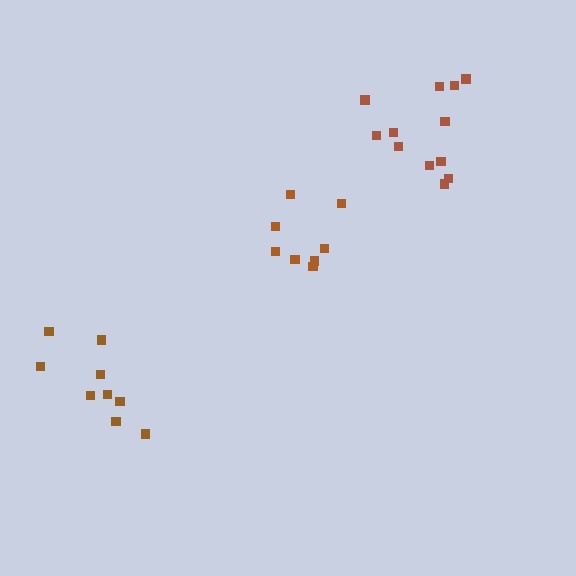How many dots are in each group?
Group 1: 9 dots, Group 2: 8 dots, Group 3: 12 dots (29 total).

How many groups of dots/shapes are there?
There are 3 groups.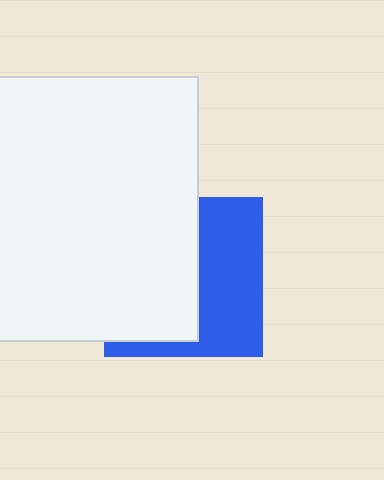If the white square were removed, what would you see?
You would see the complete blue square.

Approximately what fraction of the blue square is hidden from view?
Roughly 54% of the blue square is hidden behind the white square.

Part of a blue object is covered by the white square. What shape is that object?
It is a square.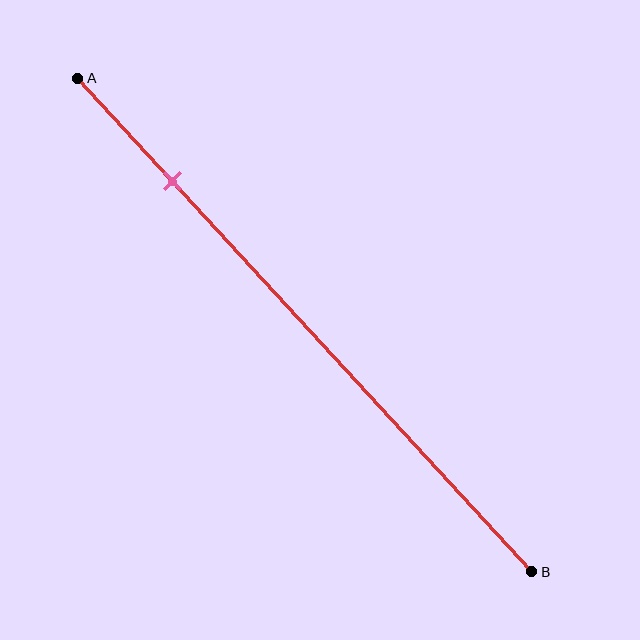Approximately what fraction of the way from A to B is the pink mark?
The pink mark is approximately 20% of the way from A to B.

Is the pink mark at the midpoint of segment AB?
No, the mark is at about 20% from A, not at the 50% midpoint.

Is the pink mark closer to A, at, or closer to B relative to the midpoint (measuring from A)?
The pink mark is closer to point A than the midpoint of segment AB.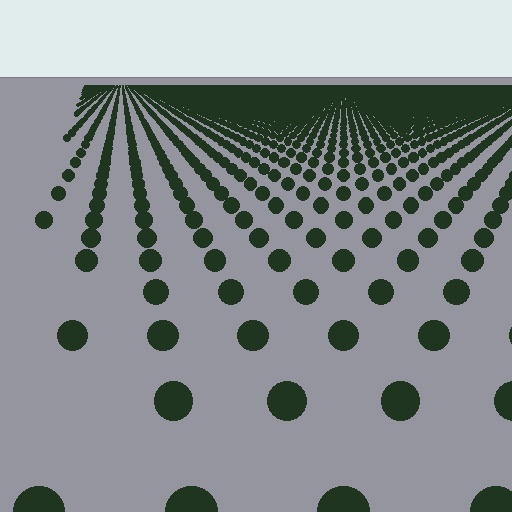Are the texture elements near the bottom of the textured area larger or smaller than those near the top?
Larger. Near the bottom, elements are closer to the viewer and appear at a bigger on-screen size.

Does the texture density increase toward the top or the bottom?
Density increases toward the top.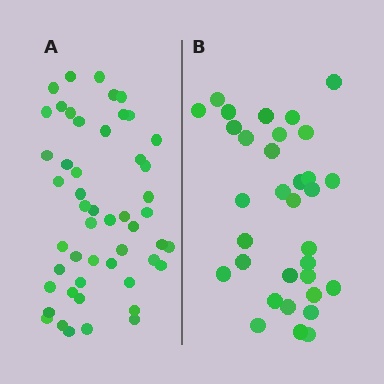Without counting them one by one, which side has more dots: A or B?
Region A (the left region) has more dots.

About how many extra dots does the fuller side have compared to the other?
Region A has approximately 15 more dots than region B.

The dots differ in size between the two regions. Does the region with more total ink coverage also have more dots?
No. Region B has more total ink coverage because its dots are larger, but region A actually contains more individual dots. Total area can be misleading — the number of items is what matters here.